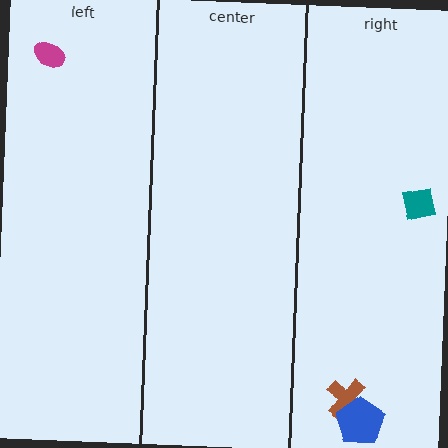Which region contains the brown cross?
The right region.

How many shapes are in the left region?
1.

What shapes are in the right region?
The brown cross, the blue pentagon, the teal square.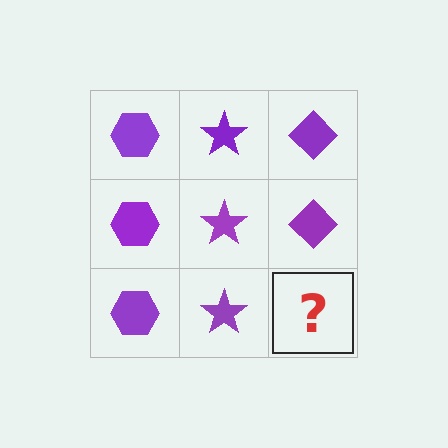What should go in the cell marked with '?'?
The missing cell should contain a purple diamond.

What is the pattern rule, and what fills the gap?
The rule is that each column has a consistent shape. The gap should be filled with a purple diamond.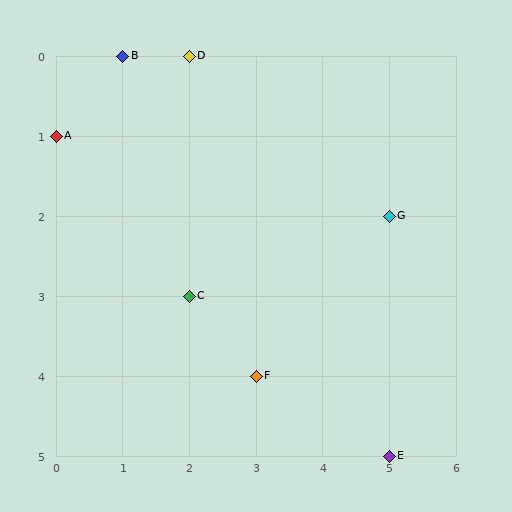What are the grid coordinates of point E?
Point E is at grid coordinates (5, 5).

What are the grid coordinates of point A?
Point A is at grid coordinates (0, 1).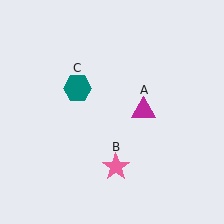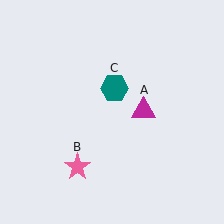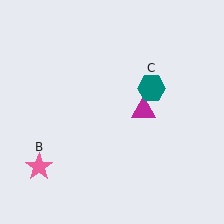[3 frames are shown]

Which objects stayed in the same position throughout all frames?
Magenta triangle (object A) remained stationary.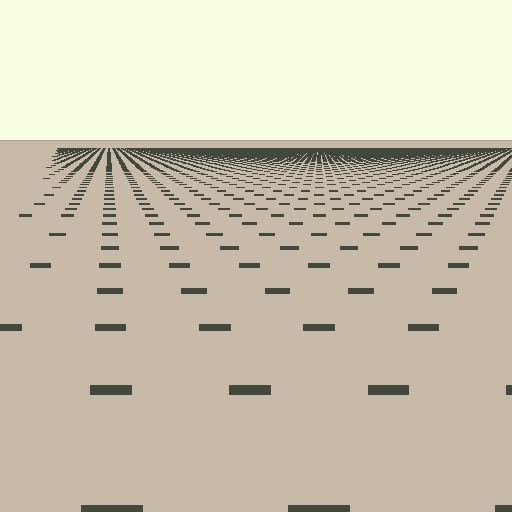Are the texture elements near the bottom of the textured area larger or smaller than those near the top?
Larger. Near the bottom, elements are closer to the viewer and appear at a bigger on-screen size.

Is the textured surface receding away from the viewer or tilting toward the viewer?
The surface is receding away from the viewer. Texture elements get smaller and denser toward the top.